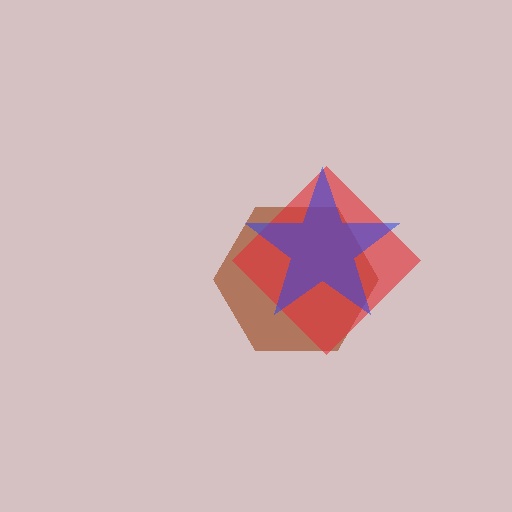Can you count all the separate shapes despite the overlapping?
Yes, there are 3 separate shapes.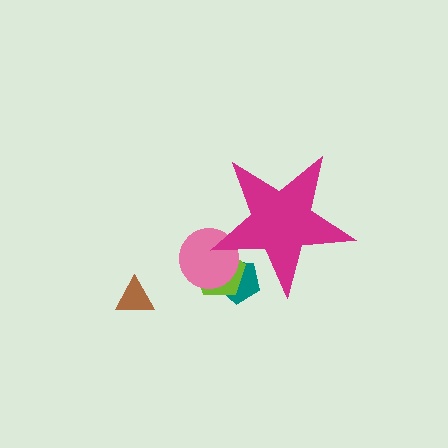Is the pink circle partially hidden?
Yes, the pink circle is partially hidden behind the magenta star.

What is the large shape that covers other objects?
A magenta star.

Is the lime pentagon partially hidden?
Yes, the lime pentagon is partially hidden behind the magenta star.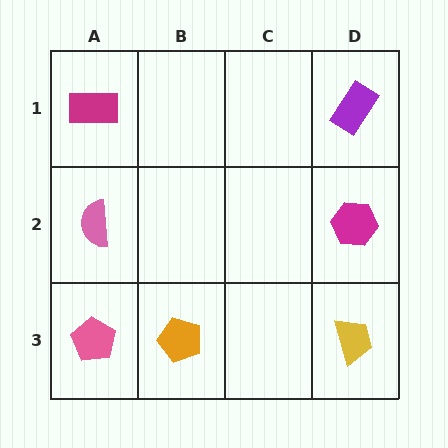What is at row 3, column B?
An orange pentagon.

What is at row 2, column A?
A pink semicircle.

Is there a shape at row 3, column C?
No, that cell is empty.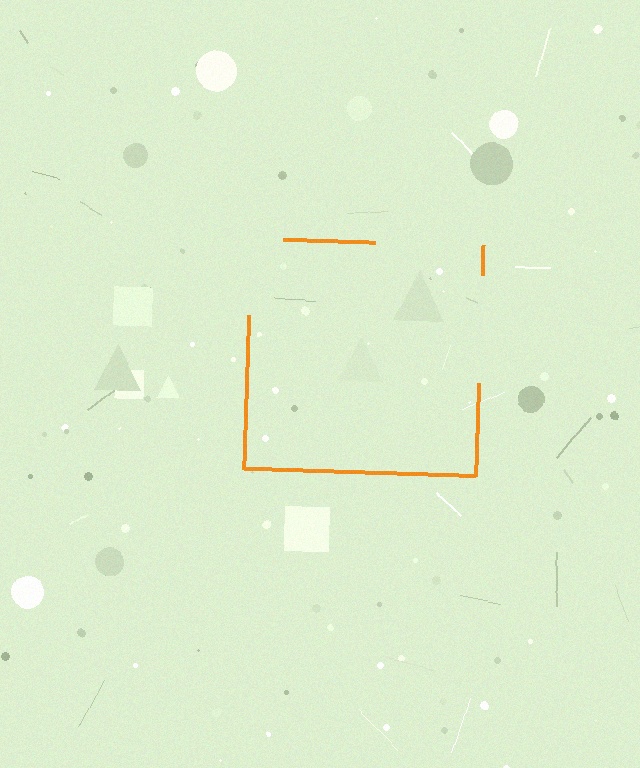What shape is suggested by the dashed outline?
The dashed outline suggests a square.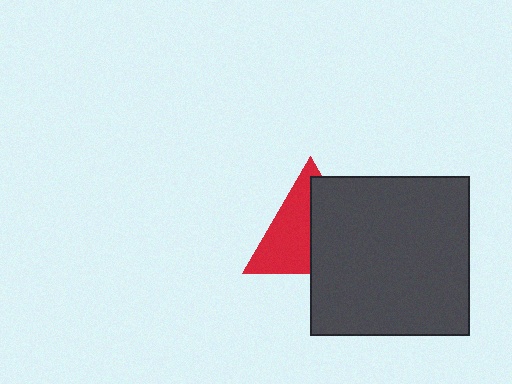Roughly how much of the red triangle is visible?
About half of it is visible (roughly 51%).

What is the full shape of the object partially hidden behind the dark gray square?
The partially hidden object is a red triangle.